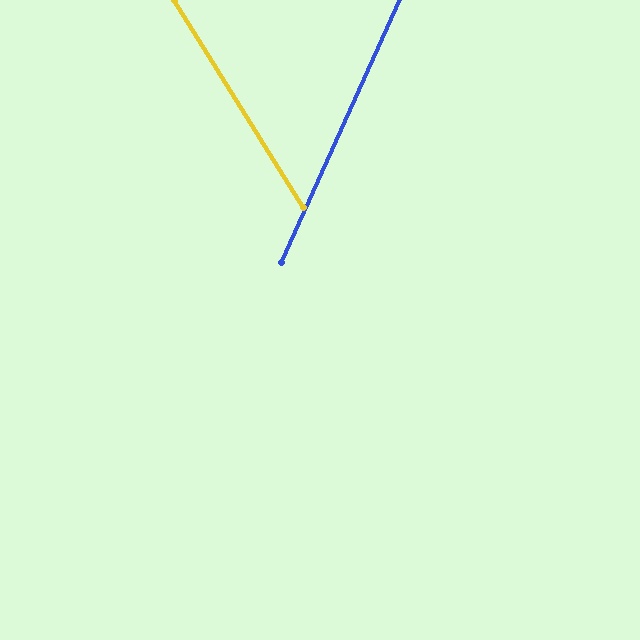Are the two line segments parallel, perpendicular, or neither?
Neither parallel nor perpendicular — they differ by about 56°.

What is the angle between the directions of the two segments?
Approximately 56 degrees.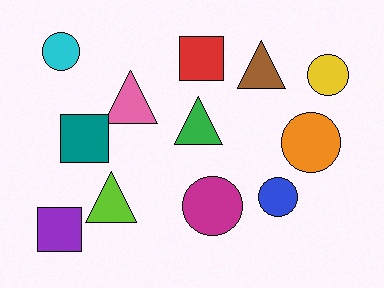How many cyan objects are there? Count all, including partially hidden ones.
There is 1 cyan object.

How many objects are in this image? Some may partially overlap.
There are 12 objects.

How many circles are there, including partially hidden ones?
There are 5 circles.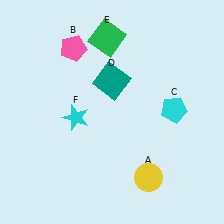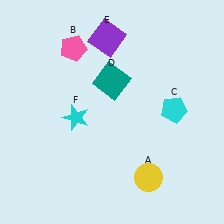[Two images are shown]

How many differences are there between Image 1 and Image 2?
There is 1 difference between the two images.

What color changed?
The square (E) changed from green in Image 1 to purple in Image 2.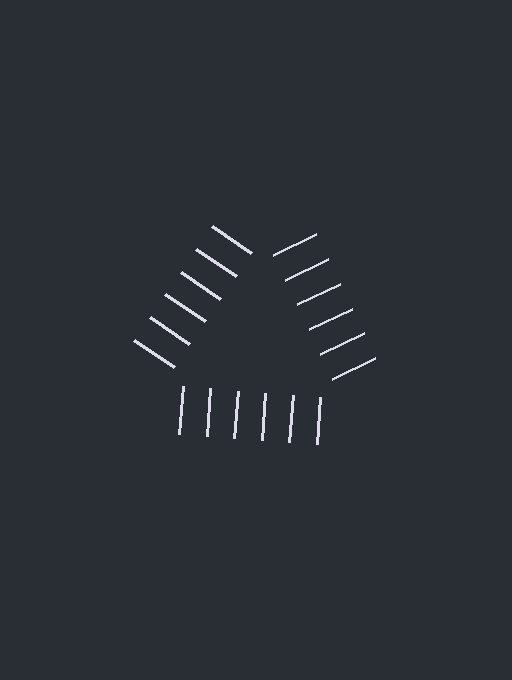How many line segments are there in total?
18 — 6 along each of the 3 edges.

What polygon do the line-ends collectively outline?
An illusory triangle — the line segments terminate on its edges but no continuous stroke is drawn.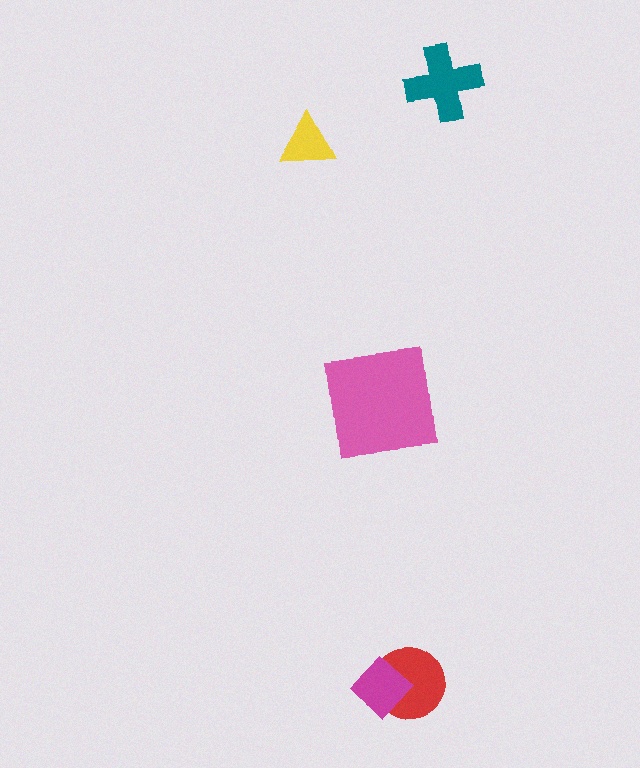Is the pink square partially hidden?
No, no other shape covers it.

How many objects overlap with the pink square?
0 objects overlap with the pink square.